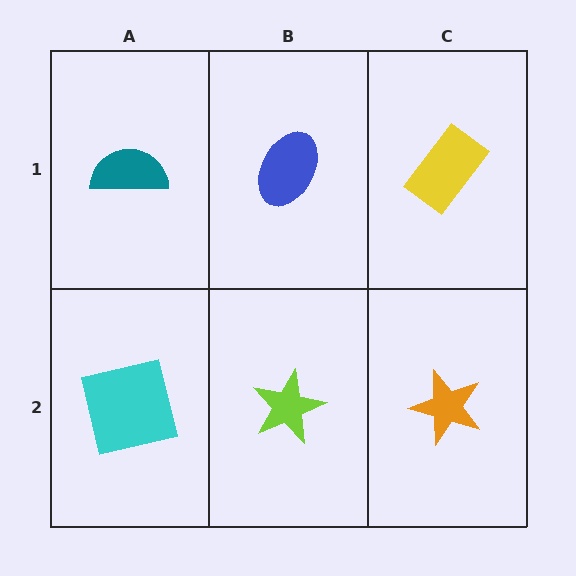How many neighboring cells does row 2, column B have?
3.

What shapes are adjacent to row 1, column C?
An orange star (row 2, column C), a blue ellipse (row 1, column B).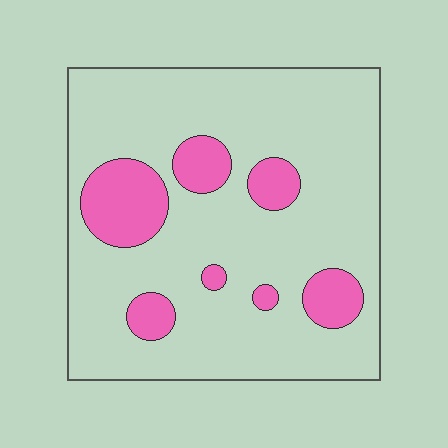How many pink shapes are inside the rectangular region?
7.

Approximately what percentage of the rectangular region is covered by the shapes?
Approximately 20%.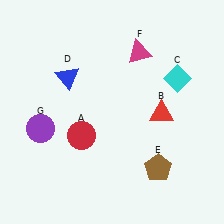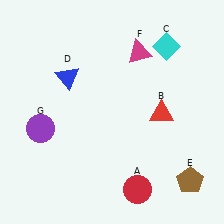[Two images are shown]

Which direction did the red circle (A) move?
The red circle (A) moved right.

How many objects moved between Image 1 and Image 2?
3 objects moved between the two images.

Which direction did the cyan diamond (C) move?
The cyan diamond (C) moved up.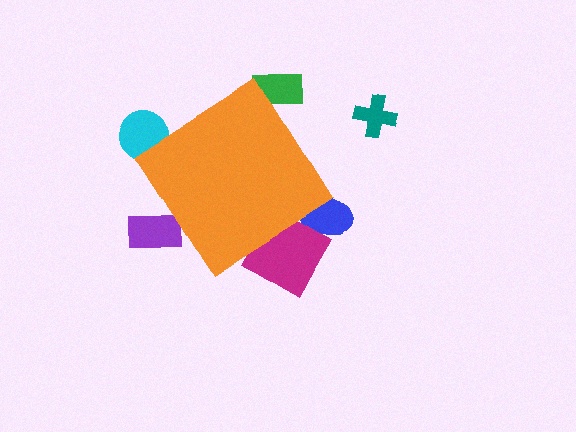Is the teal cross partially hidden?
No, the teal cross is fully visible.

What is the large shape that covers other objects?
An orange diamond.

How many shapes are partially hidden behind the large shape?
5 shapes are partially hidden.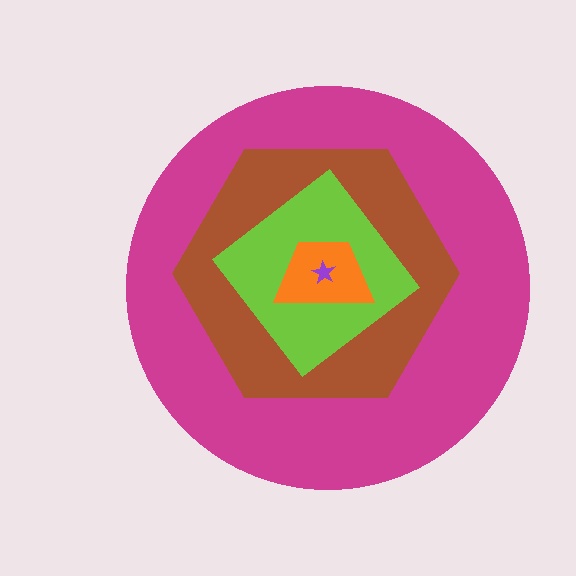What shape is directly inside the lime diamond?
The orange trapezoid.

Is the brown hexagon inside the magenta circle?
Yes.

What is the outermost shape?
The magenta circle.